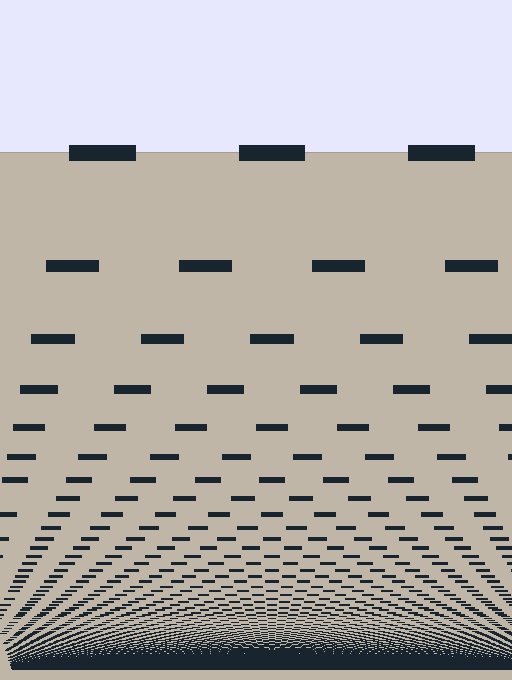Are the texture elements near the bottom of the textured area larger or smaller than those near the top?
Smaller. The gradient is inverted — elements near the bottom are smaller and denser.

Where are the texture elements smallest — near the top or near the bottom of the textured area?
Near the bottom.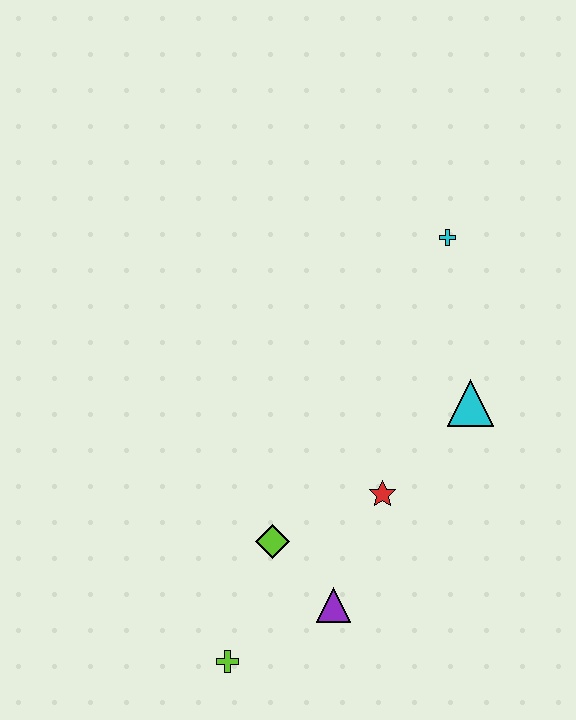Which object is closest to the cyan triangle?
The red star is closest to the cyan triangle.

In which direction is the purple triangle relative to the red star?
The purple triangle is below the red star.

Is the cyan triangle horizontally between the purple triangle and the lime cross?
No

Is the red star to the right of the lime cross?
Yes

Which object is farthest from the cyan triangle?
The lime cross is farthest from the cyan triangle.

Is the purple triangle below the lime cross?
No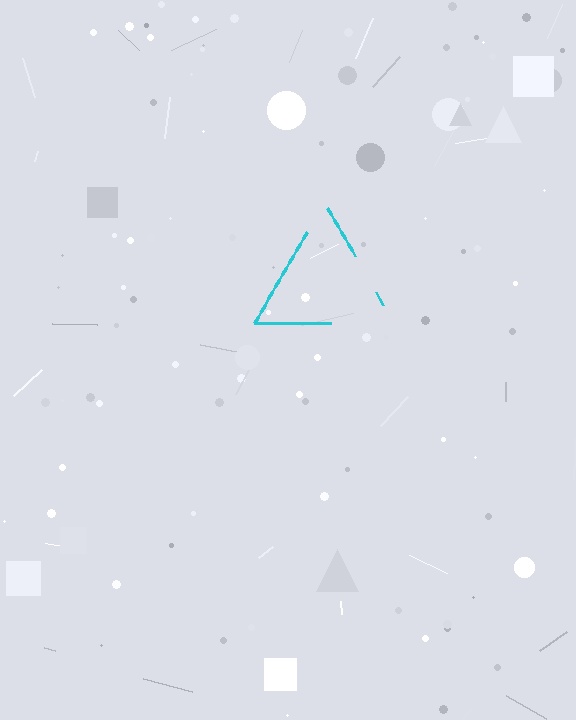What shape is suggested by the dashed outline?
The dashed outline suggests a triangle.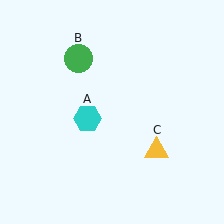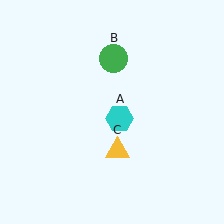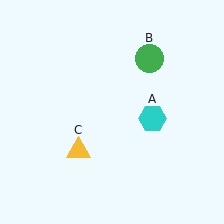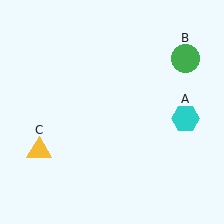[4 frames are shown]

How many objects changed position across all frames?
3 objects changed position: cyan hexagon (object A), green circle (object B), yellow triangle (object C).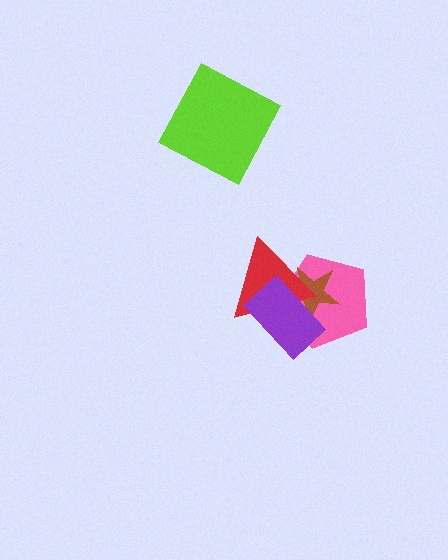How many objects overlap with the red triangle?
3 objects overlap with the red triangle.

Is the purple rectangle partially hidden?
No, no other shape covers it.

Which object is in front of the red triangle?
The purple rectangle is in front of the red triangle.